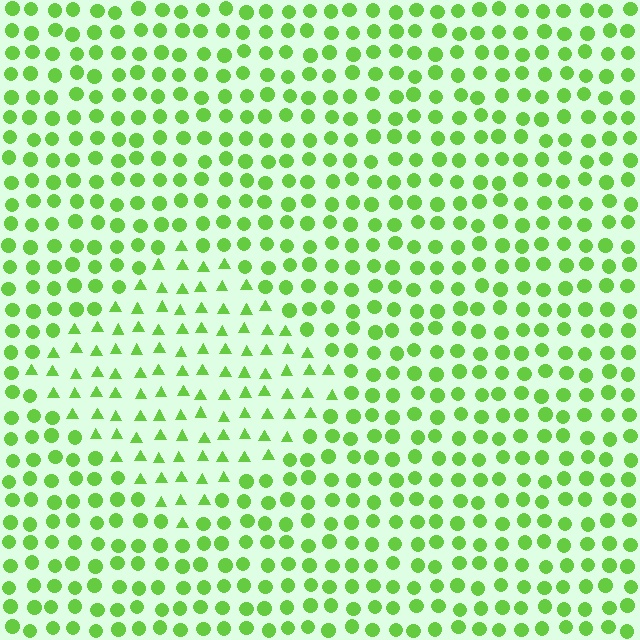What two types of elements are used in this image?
The image uses triangles inside the diamond region and circles outside it.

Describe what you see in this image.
The image is filled with small lime elements arranged in a uniform grid. A diamond-shaped region contains triangles, while the surrounding area contains circles. The boundary is defined purely by the change in element shape.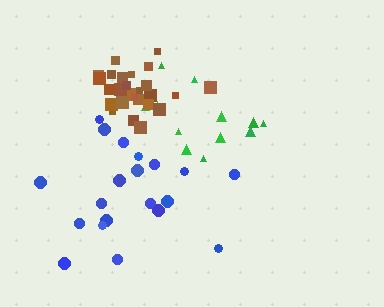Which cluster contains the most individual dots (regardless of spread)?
Brown (27).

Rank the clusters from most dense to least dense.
brown, green, blue.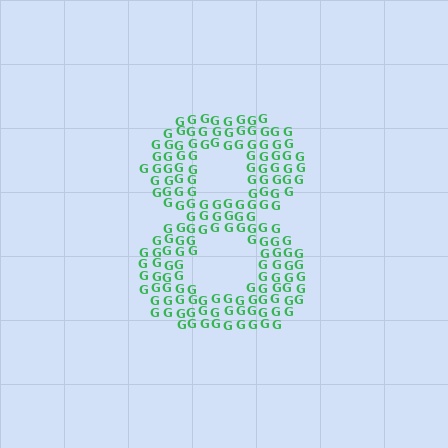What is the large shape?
The large shape is the digit 8.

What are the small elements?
The small elements are letter G's.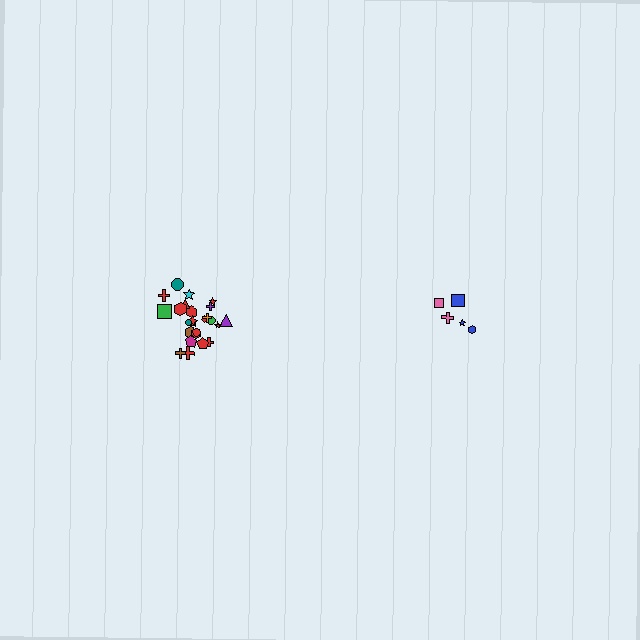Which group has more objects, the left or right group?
The left group.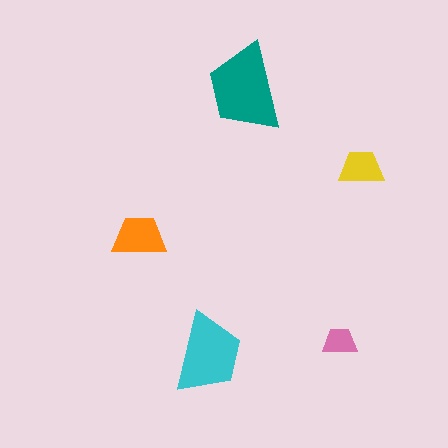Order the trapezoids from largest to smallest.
the teal one, the cyan one, the orange one, the yellow one, the pink one.